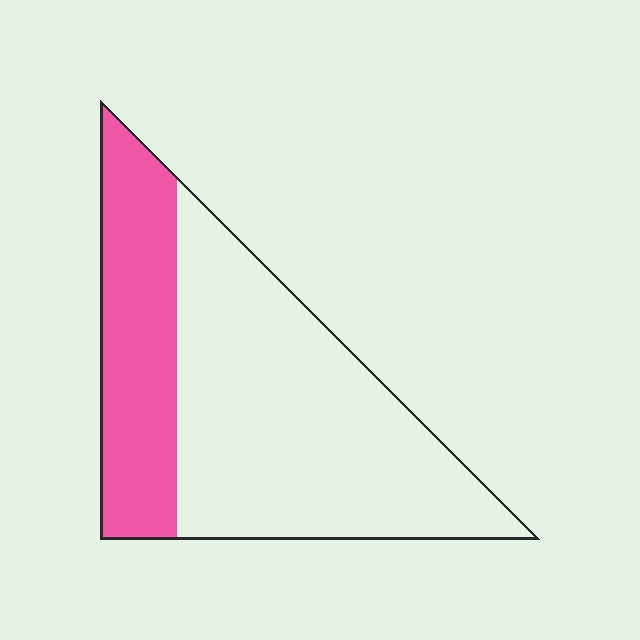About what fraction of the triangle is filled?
About one third (1/3).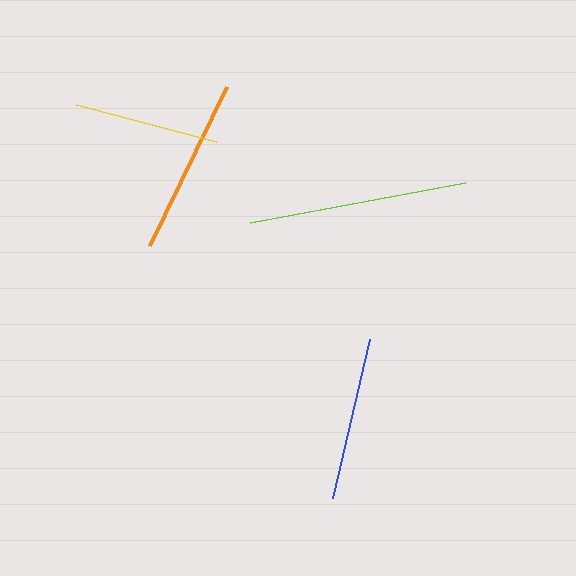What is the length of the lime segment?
The lime segment is approximately 219 pixels long.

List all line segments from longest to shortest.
From longest to shortest: lime, orange, blue, yellow.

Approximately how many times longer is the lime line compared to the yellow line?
The lime line is approximately 1.5 times the length of the yellow line.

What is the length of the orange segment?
The orange segment is approximately 176 pixels long.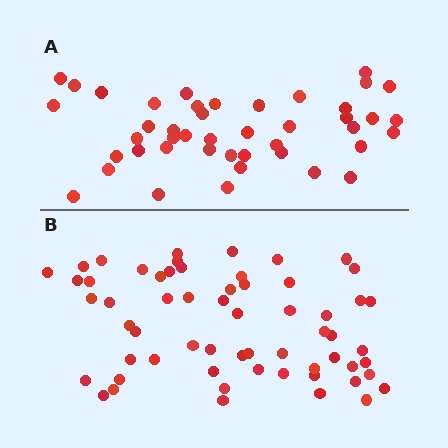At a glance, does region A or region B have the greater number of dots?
Region B (the bottom region) has more dots.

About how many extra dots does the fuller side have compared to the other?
Region B has approximately 15 more dots than region A.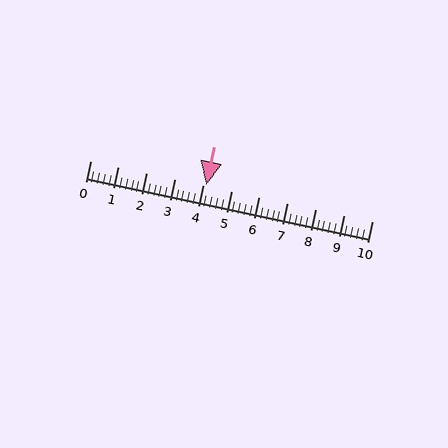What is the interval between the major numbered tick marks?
The major tick marks are spaced 1 units apart.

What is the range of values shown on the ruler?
The ruler shows values from 0 to 10.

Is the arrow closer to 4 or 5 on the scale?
The arrow is closer to 4.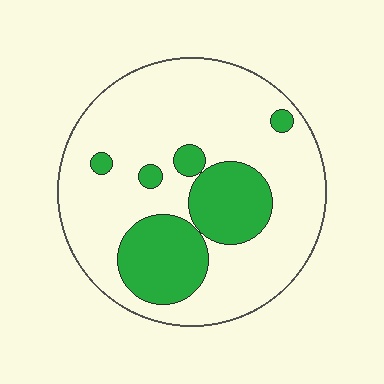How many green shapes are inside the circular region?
6.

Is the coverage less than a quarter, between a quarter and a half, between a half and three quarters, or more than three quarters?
Between a quarter and a half.